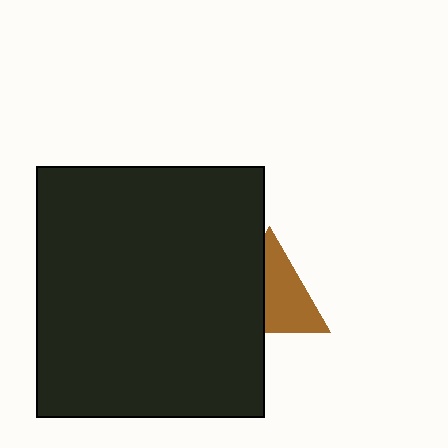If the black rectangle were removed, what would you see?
You would see the complete brown triangle.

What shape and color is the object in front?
The object in front is a black rectangle.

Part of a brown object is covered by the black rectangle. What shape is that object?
It is a triangle.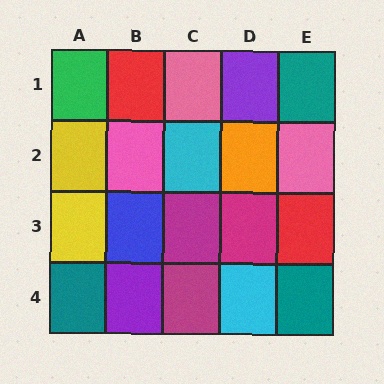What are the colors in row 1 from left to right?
Green, red, pink, purple, teal.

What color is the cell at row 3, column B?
Blue.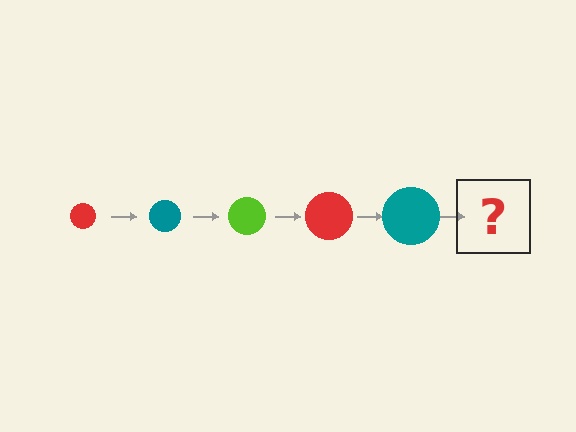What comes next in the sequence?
The next element should be a lime circle, larger than the previous one.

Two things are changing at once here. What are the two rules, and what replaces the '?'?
The two rules are that the circle grows larger each step and the color cycles through red, teal, and lime. The '?' should be a lime circle, larger than the previous one.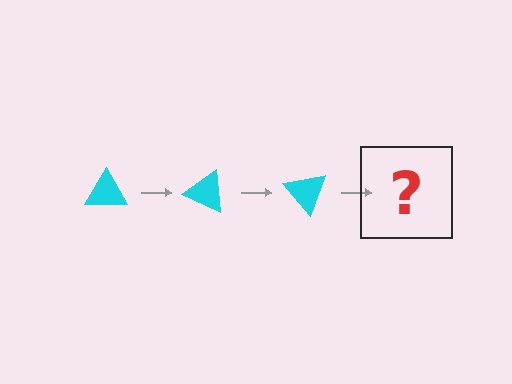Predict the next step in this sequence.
The next step is a cyan triangle rotated 75 degrees.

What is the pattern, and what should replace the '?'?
The pattern is that the triangle rotates 25 degrees each step. The '?' should be a cyan triangle rotated 75 degrees.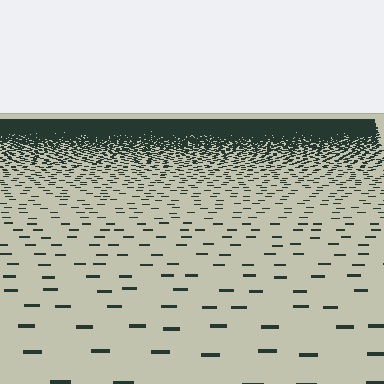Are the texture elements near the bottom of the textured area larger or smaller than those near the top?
Larger. Near the bottom, elements are closer to the viewer and appear at a bigger on-screen size.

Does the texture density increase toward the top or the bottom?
Density increases toward the top.